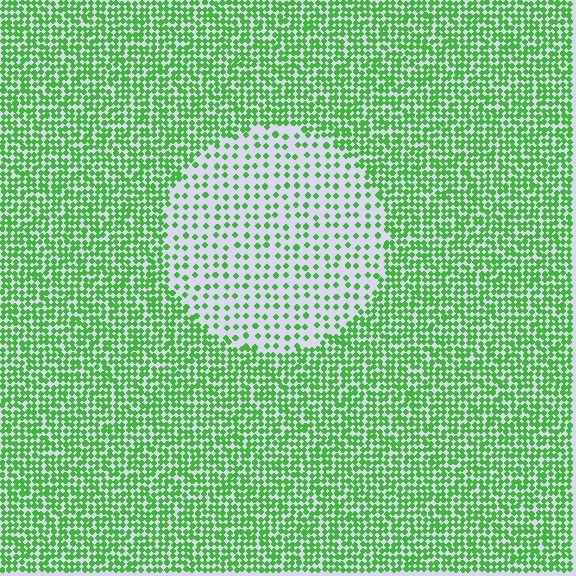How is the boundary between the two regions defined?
The boundary is defined by a change in element density (approximately 2.6x ratio). All elements are the same color, size, and shape.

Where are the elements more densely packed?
The elements are more densely packed outside the circle boundary.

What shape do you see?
I see a circle.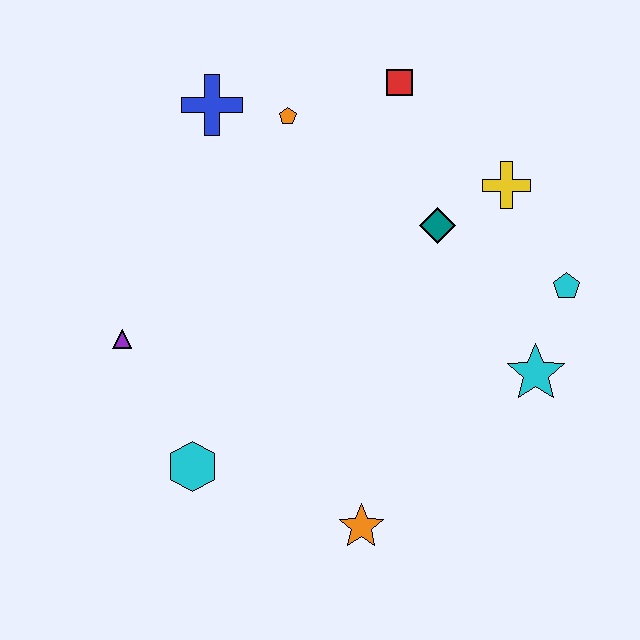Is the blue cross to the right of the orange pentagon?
No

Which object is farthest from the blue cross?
The orange star is farthest from the blue cross.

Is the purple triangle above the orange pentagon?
No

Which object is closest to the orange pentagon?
The blue cross is closest to the orange pentagon.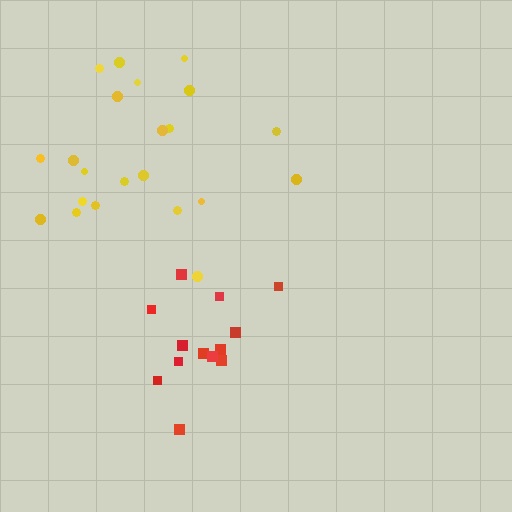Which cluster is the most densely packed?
Red.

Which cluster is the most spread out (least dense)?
Yellow.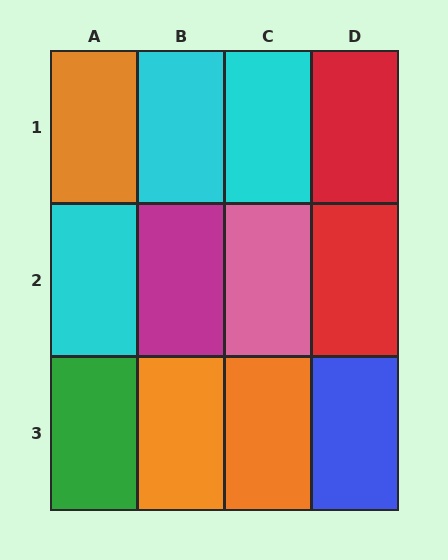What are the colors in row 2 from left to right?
Cyan, magenta, pink, red.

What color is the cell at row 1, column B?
Cyan.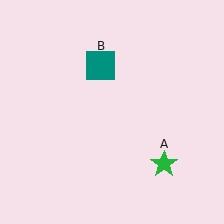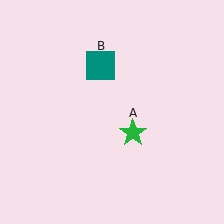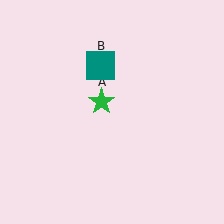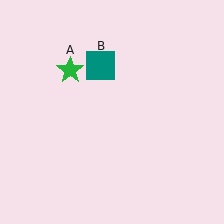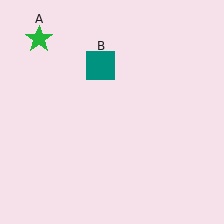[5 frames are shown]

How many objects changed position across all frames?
1 object changed position: green star (object A).